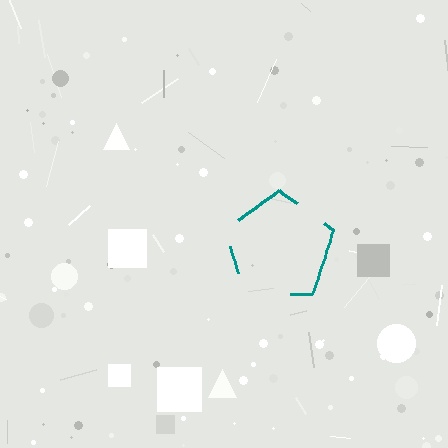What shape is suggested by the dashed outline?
The dashed outline suggests a pentagon.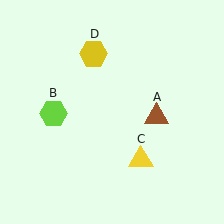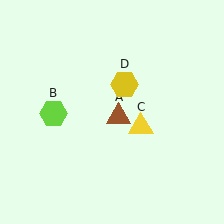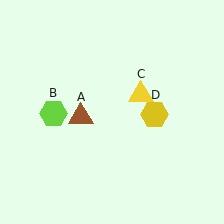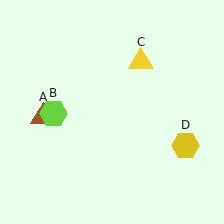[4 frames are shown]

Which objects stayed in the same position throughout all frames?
Lime hexagon (object B) remained stationary.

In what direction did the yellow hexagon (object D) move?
The yellow hexagon (object D) moved down and to the right.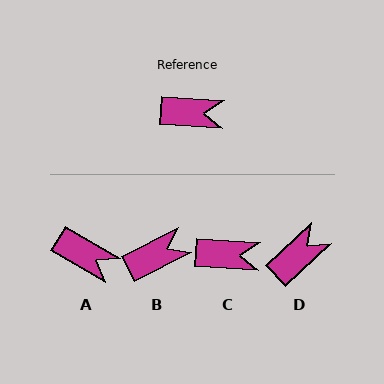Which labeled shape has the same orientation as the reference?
C.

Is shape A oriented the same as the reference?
No, it is off by about 26 degrees.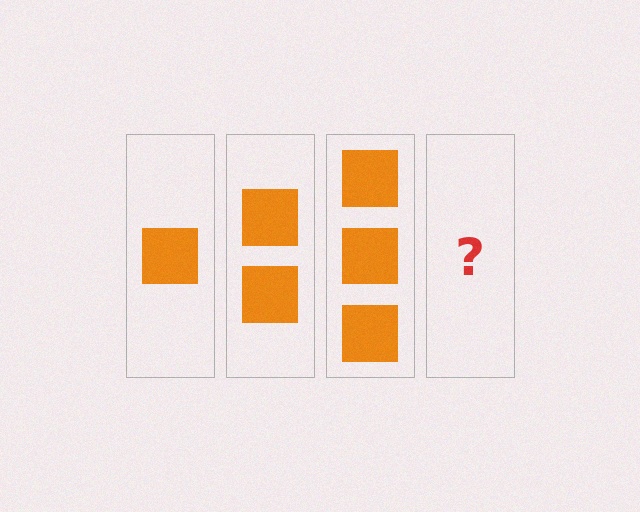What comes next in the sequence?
The next element should be 4 squares.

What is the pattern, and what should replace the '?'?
The pattern is that each step adds one more square. The '?' should be 4 squares.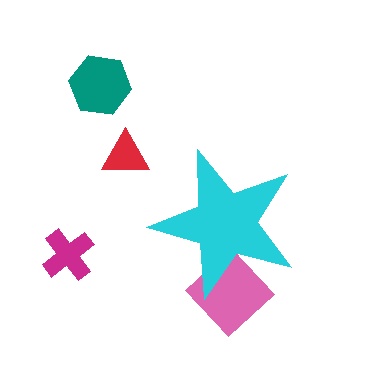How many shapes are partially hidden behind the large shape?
1 shape is partially hidden.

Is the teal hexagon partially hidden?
No, the teal hexagon is fully visible.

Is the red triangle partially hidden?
No, the red triangle is fully visible.